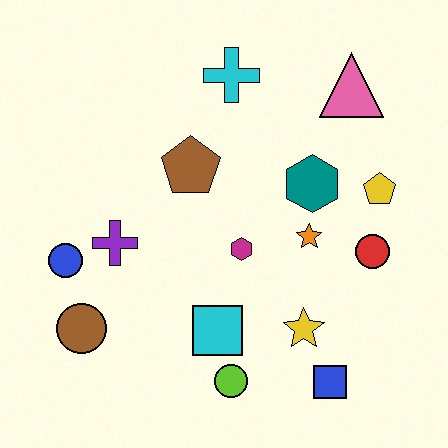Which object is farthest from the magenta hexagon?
The pink triangle is farthest from the magenta hexagon.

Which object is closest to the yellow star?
The blue square is closest to the yellow star.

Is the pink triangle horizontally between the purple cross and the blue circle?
No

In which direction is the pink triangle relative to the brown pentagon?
The pink triangle is to the right of the brown pentagon.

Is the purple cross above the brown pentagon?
No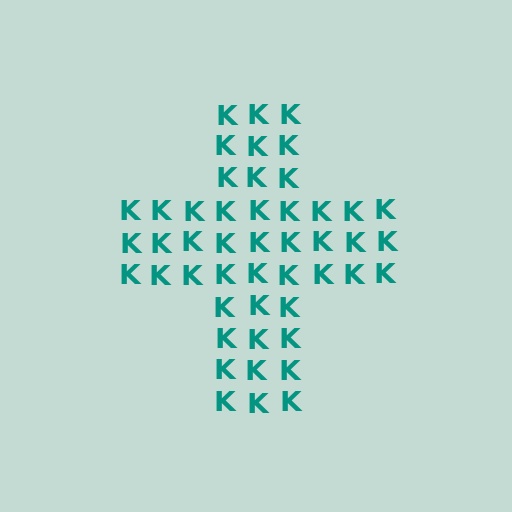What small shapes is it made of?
It is made of small letter K's.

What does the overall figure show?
The overall figure shows a cross.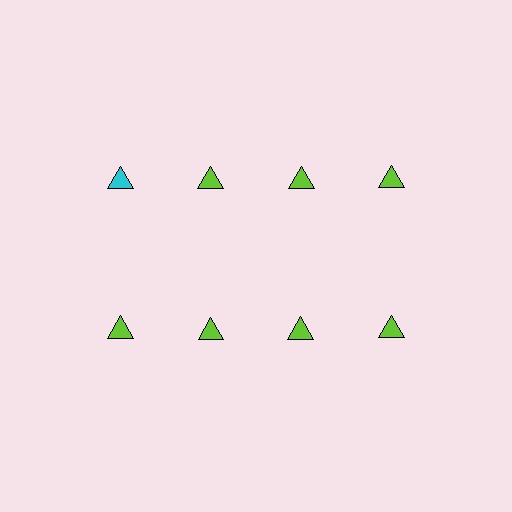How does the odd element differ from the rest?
It has a different color: cyan instead of lime.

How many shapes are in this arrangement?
There are 8 shapes arranged in a grid pattern.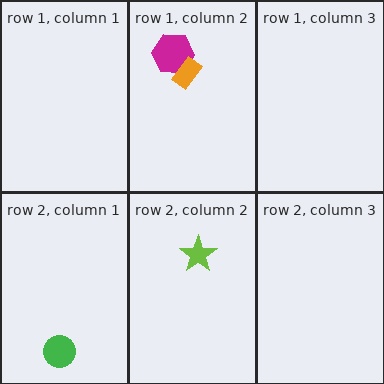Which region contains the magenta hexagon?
The row 1, column 2 region.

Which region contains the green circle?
The row 2, column 1 region.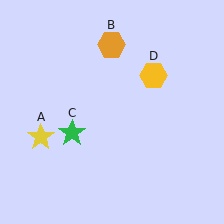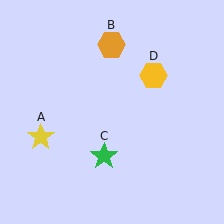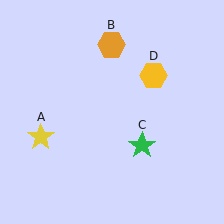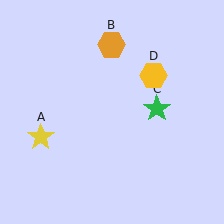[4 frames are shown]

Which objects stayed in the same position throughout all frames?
Yellow star (object A) and orange hexagon (object B) and yellow hexagon (object D) remained stationary.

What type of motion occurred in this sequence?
The green star (object C) rotated counterclockwise around the center of the scene.